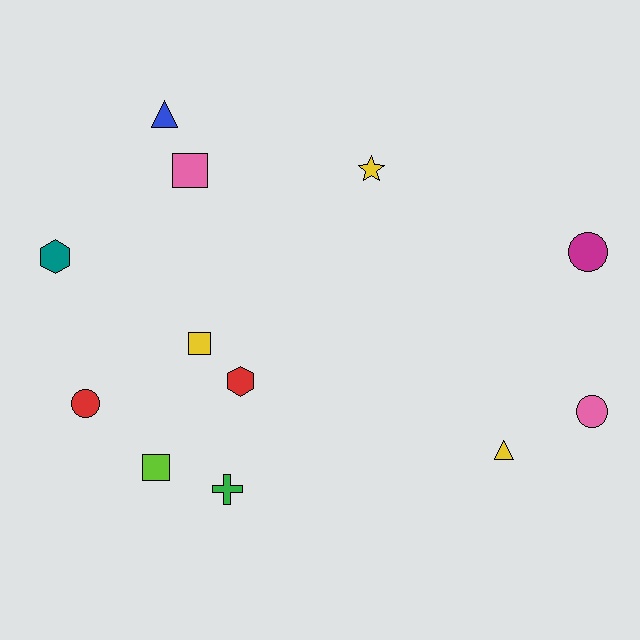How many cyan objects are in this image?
There are no cyan objects.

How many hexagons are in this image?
There are 2 hexagons.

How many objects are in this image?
There are 12 objects.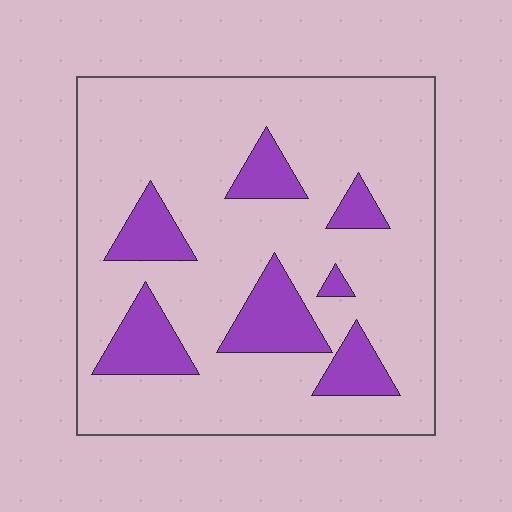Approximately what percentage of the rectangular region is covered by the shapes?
Approximately 20%.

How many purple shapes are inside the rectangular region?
7.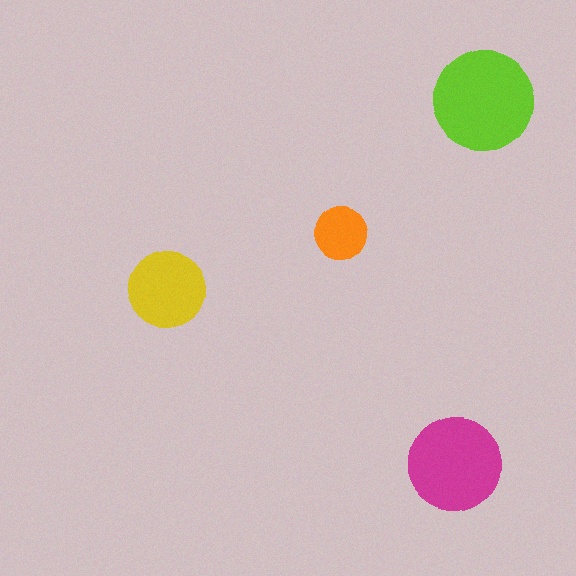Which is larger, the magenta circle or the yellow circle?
The magenta one.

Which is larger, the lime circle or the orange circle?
The lime one.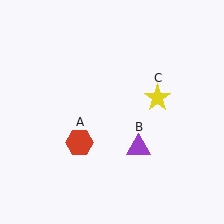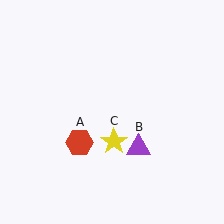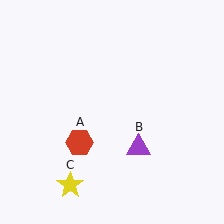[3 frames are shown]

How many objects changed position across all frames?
1 object changed position: yellow star (object C).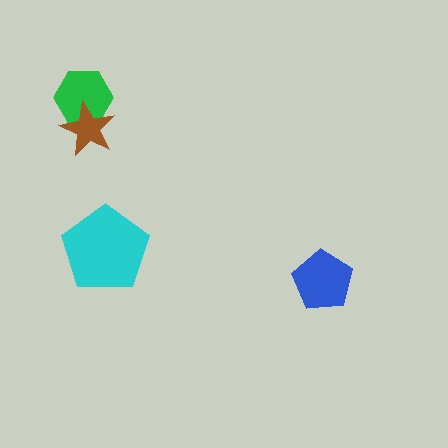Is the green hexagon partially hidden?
Yes, it is partially covered by another shape.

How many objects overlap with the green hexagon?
1 object overlaps with the green hexagon.